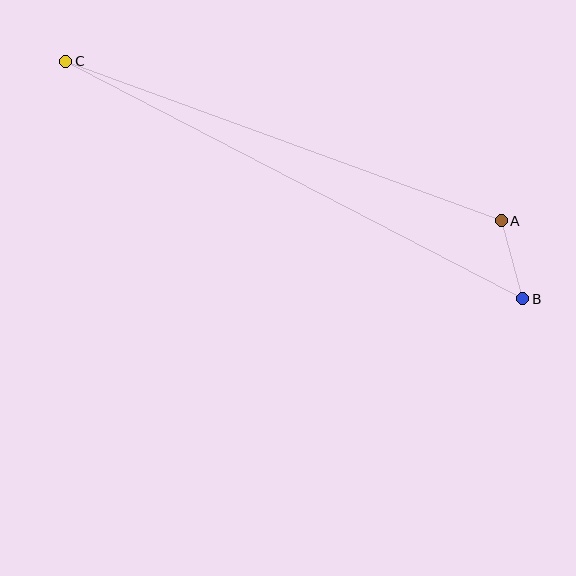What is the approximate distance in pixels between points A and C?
The distance between A and C is approximately 464 pixels.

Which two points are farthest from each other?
Points B and C are farthest from each other.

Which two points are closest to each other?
Points A and B are closest to each other.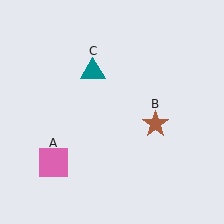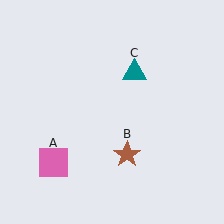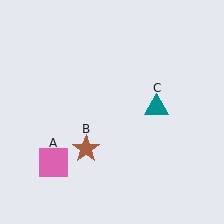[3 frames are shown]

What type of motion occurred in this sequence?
The brown star (object B), teal triangle (object C) rotated clockwise around the center of the scene.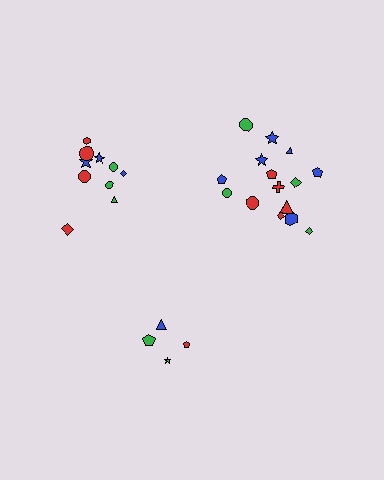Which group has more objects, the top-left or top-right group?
The top-right group.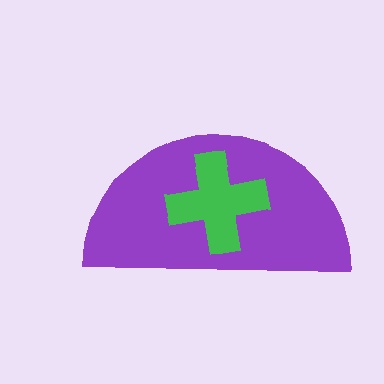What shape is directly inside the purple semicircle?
The green cross.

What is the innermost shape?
The green cross.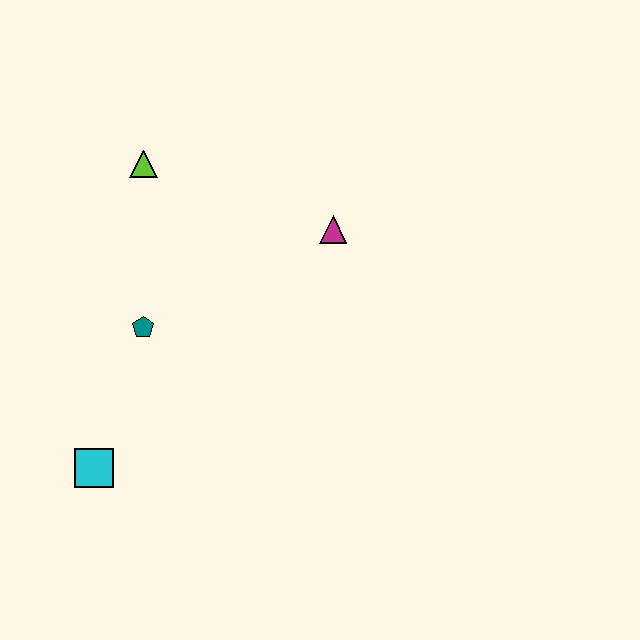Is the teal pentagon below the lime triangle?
Yes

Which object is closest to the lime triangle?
The teal pentagon is closest to the lime triangle.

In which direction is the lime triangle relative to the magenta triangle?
The lime triangle is to the left of the magenta triangle.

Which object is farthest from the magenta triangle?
The cyan square is farthest from the magenta triangle.